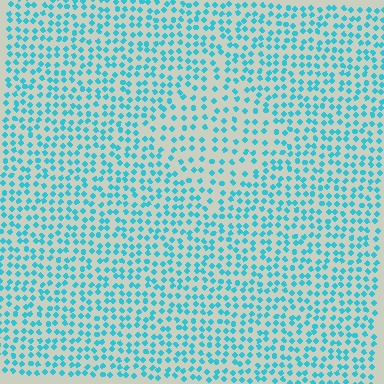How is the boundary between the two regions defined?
The boundary is defined by a change in element density (approximately 1.6x ratio). All elements are the same color, size, and shape.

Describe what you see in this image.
The image contains small cyan elements arranged at two different densities. A diamond-shaped region is visible where the elements are less densely packed than the surrounding area.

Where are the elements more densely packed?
The elements are more densely packed outside the diamond boundary.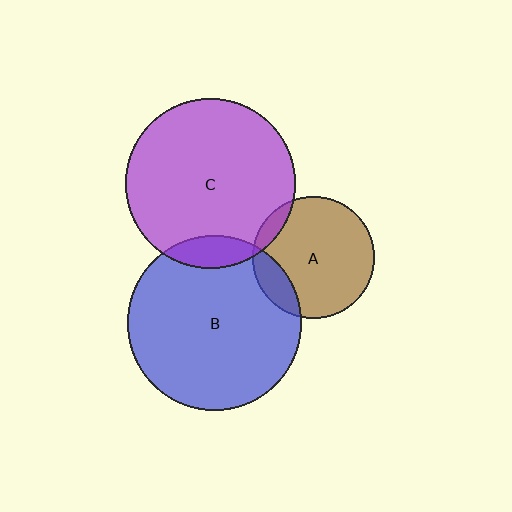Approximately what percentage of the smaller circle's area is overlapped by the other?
Approximately 15%.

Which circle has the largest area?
Circle B (blue).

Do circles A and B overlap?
Yes.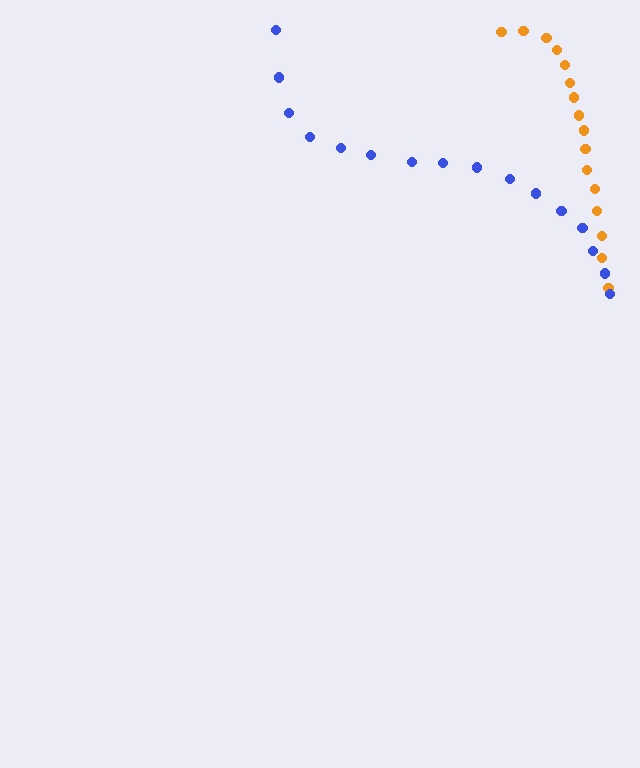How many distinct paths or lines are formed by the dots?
There are 2 distinct paths.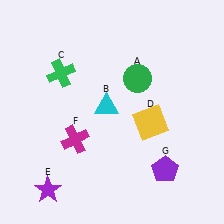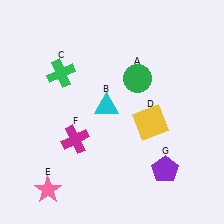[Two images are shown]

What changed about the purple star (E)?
In Image 1, E is purple. In Image 2, it changed to pink.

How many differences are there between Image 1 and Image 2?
There is 1 difference between the two images.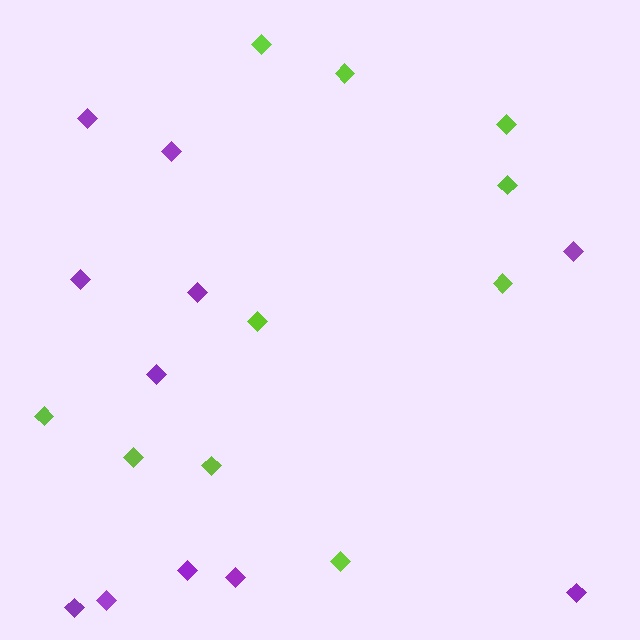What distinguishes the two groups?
There are 2 groups: one group of purple diamonds (11) and one group of lime diamonds (10).